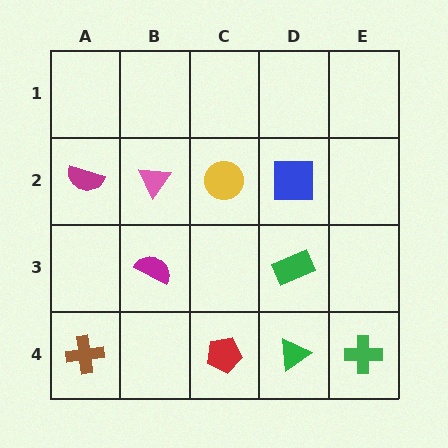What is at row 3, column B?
A magenta semicircle.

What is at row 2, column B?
A pink triangle.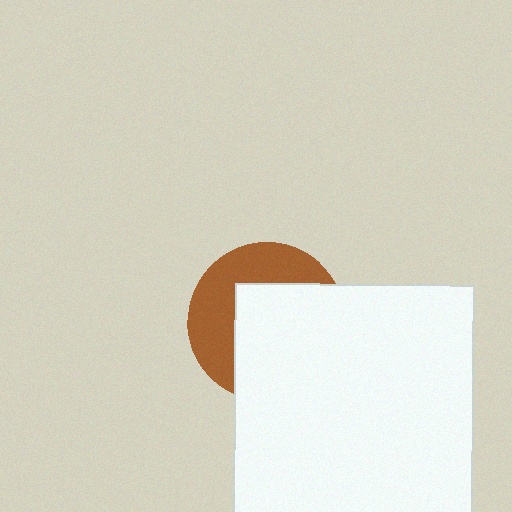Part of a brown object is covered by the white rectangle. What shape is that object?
It is a circle.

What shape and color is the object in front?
The object in front is a white rectangle.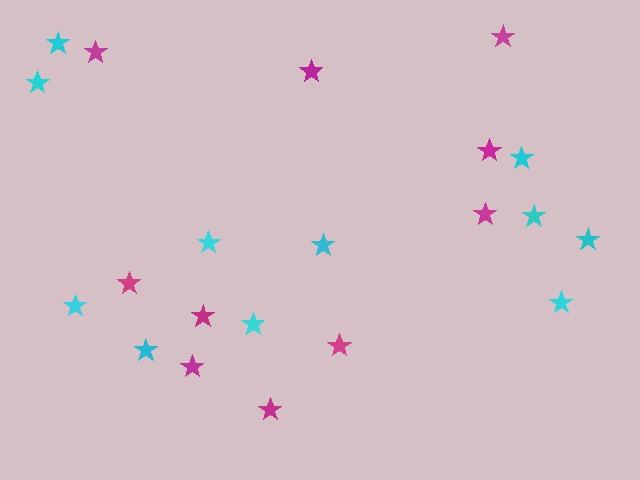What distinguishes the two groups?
There are 2 groups: one group of cyan stars (11) and one group of magenta stars (10).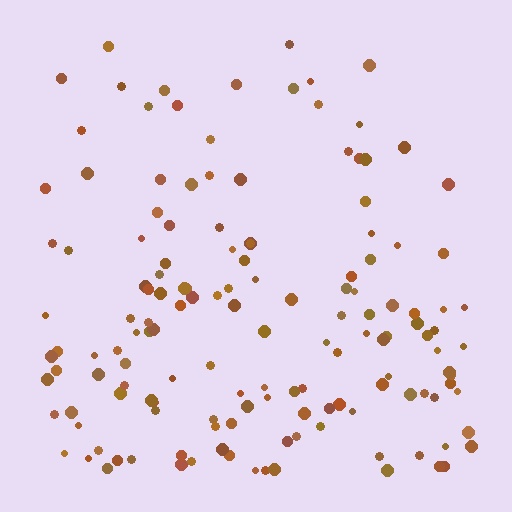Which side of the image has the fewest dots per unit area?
The top.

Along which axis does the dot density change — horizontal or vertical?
Vertical.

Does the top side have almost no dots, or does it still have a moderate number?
Still a moderate number, just noticeably fewer than the bottom.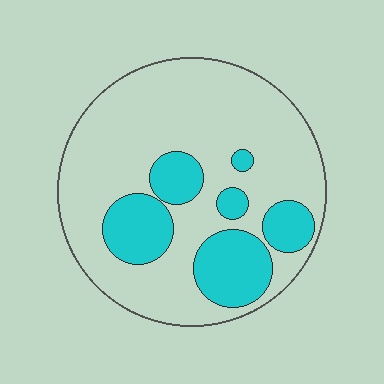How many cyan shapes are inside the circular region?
6.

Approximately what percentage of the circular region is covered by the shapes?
Approximately 25%.